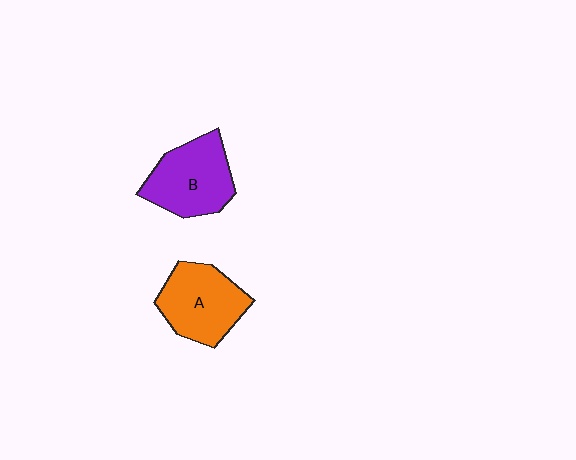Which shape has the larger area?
Shape B (purple).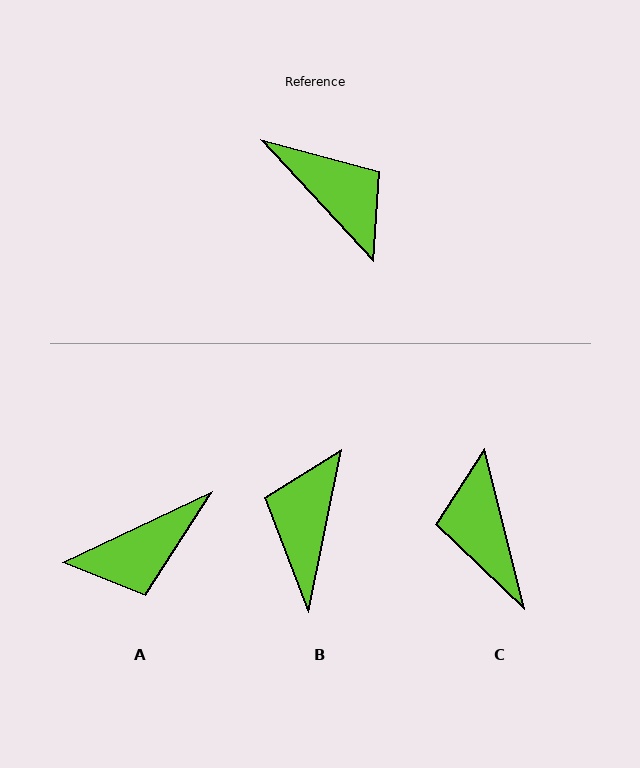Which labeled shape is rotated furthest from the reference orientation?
C, about 151 degrees away.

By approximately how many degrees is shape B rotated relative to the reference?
Approximately 126 degrees counter-clockwise.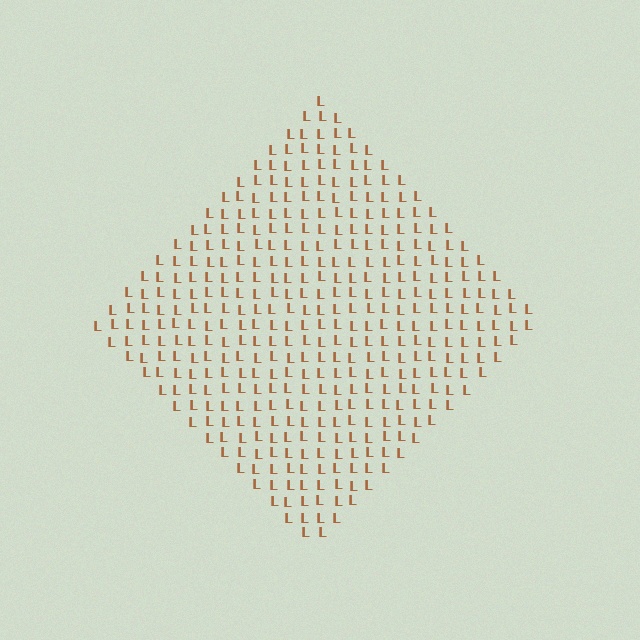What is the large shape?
The large shape is a diamond.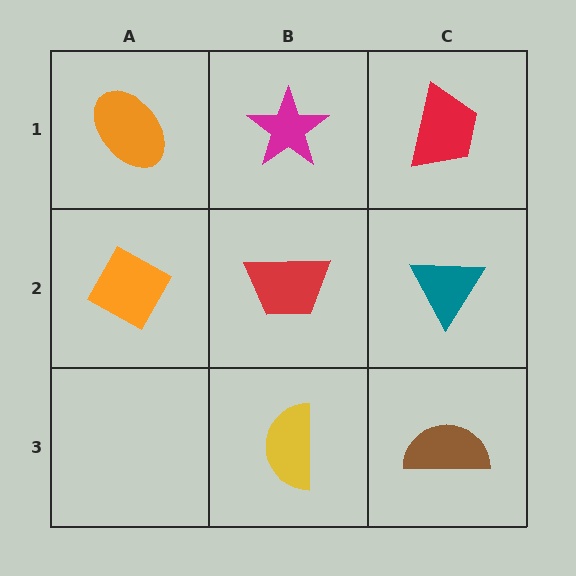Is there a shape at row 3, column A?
No, that cell is empty.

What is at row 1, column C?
A red trapezoid.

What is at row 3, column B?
A yellow semicircle.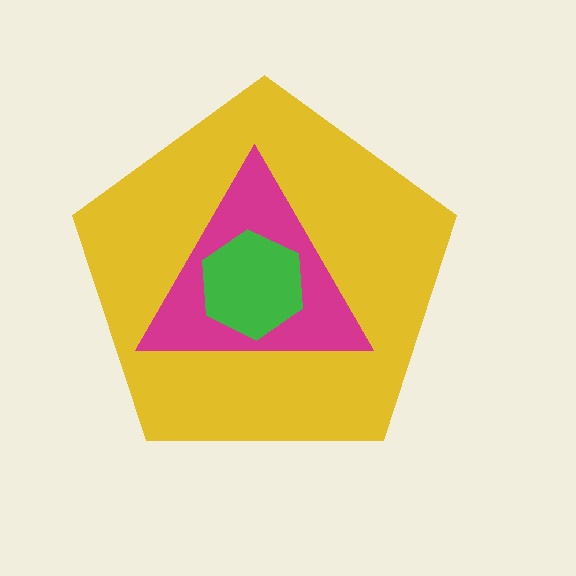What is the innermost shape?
The green hexagon.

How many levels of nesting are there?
3.